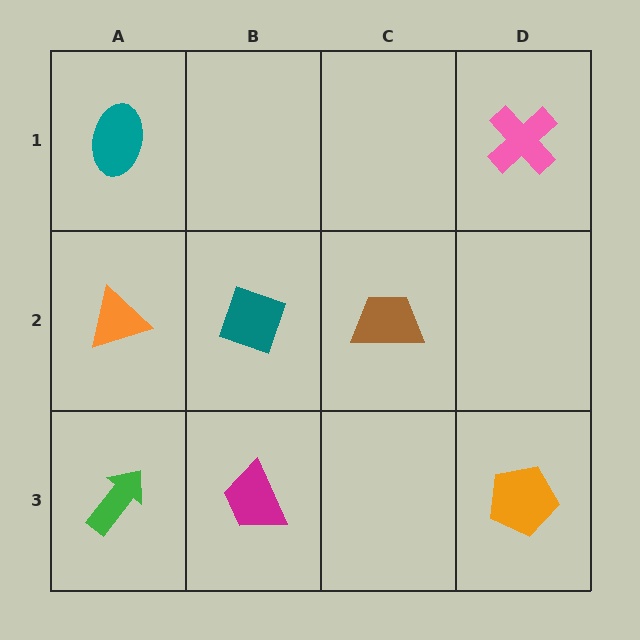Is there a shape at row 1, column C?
No, that cell is empty.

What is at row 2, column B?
A teal diamond.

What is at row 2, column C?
A brown trapezoid.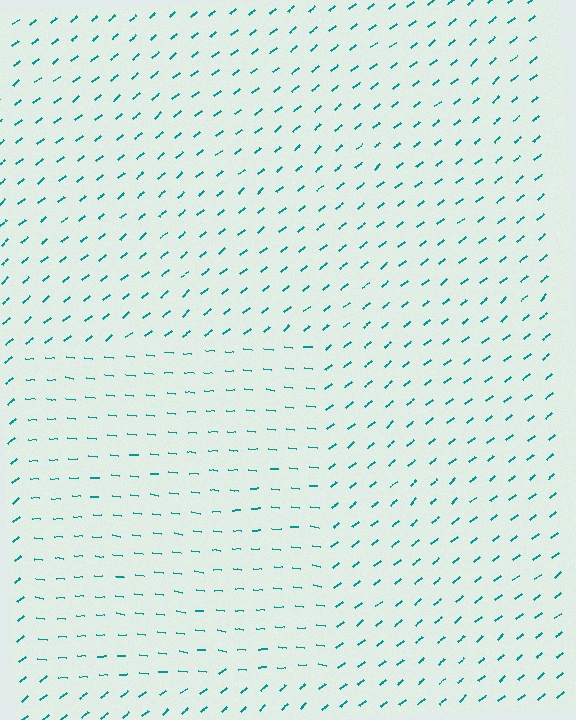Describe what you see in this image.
The image is filled with small teal line segments. A rectangle region in the image has lines oriented differently from the surrounding lines, creating a visible texture boundary.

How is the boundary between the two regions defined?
The boundary is defined purely by a change in line orientation (approximately 45 degrees difference). All lines are the same color and thickness.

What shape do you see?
I see a rectangle.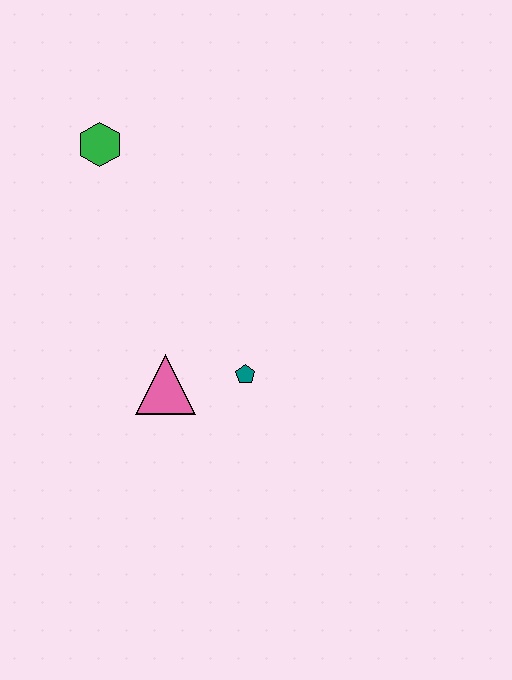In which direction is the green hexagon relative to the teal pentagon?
The green hexagon is above the teal pentagon.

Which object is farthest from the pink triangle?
The green hexagon is farthest from the pink triangle.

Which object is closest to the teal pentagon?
The pink triangle is closest to the teal pentagon.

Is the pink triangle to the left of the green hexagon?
No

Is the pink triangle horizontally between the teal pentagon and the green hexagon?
Yes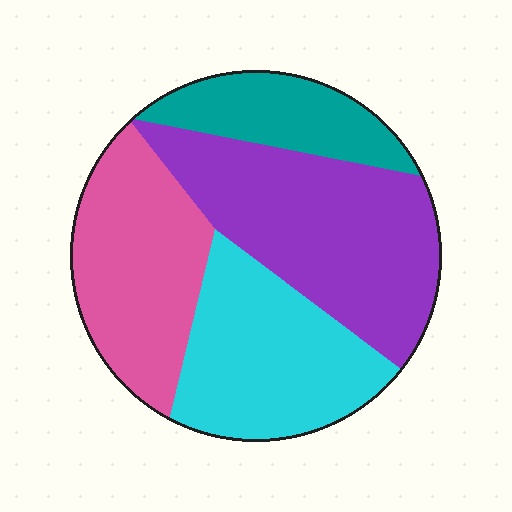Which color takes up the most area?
Purple, at roughly 35%.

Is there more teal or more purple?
Purple.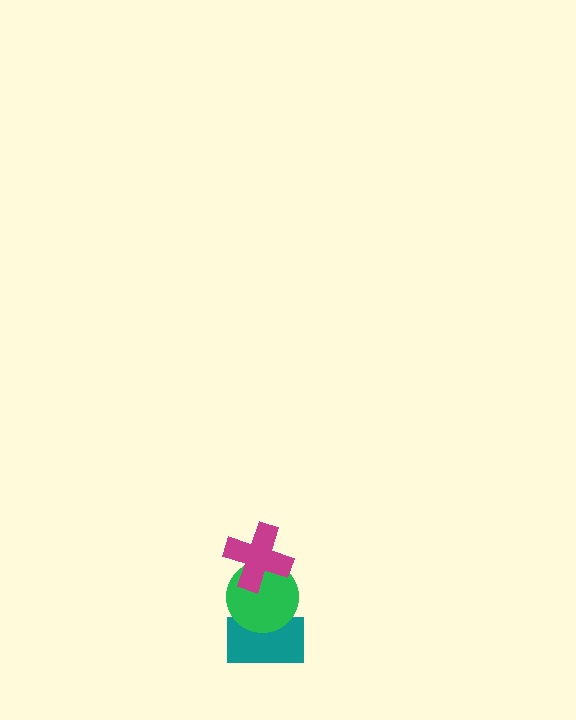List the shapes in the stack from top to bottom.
From top to bottom: the magenta cross, the green circle, the teal rectangle.